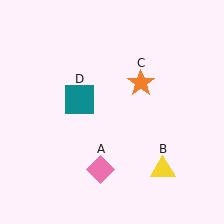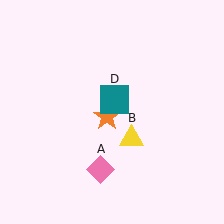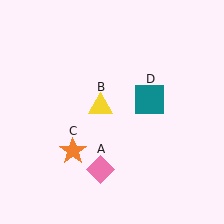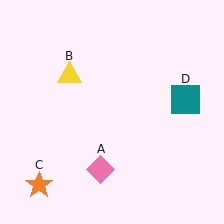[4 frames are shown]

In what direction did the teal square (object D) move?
The teal square (object D) moved right.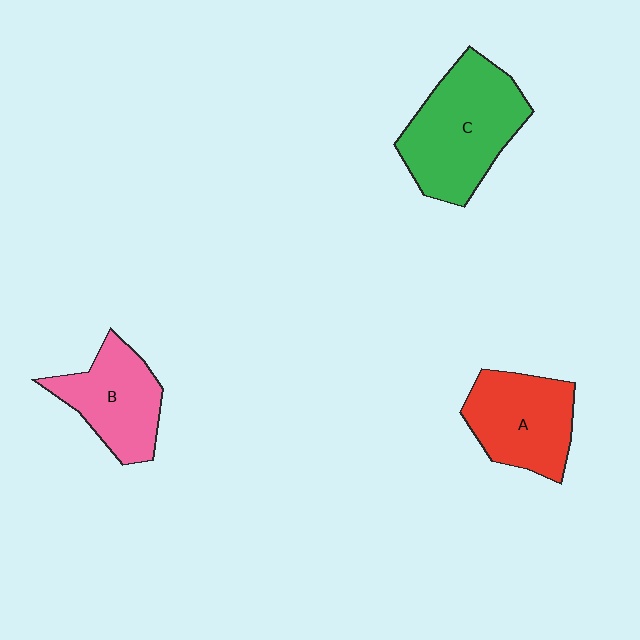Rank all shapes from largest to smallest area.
From largest to smallest: C (green), A (red), B (pink).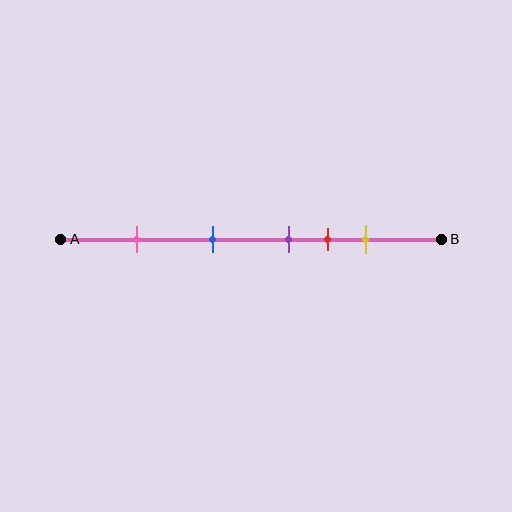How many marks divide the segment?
There are 5 marks dividing the segment.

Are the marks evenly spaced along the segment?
No, the marks are not evenly spaced.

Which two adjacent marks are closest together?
The purple and red marks are the closest adjacent pair.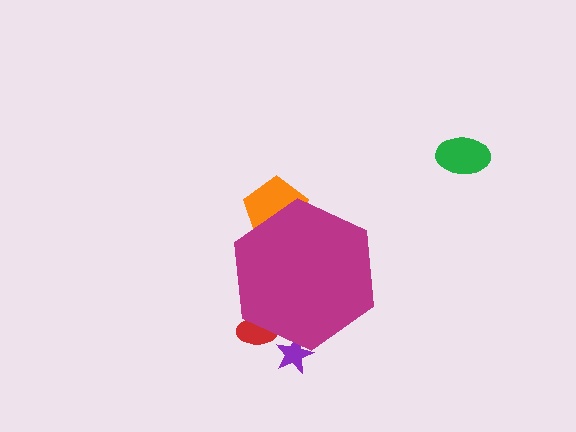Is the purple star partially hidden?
Yes, the purple star is partially hidden behind the magenta hexagon.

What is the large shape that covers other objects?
A magenta hexagon.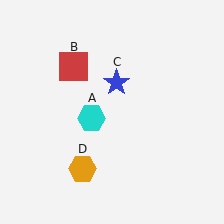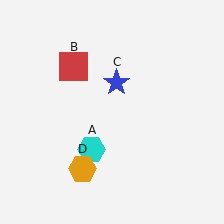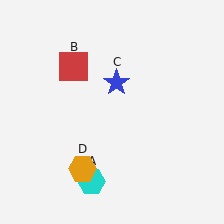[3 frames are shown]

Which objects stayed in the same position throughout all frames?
Red square (object B) and blue star (object C) and orange hexagon (object D) remained stationary.